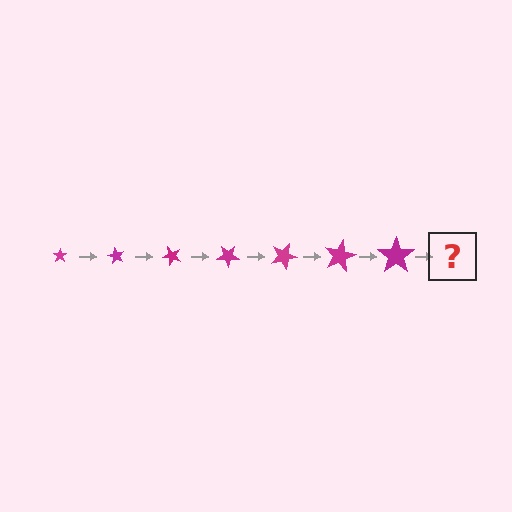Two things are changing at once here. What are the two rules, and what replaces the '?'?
The two rules are that the star grows larger each step and it rotates 60 degrees each step. The '?' should be a star, larger than the previous one and rotated 420 degrees from the start.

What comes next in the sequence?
The next element should be a star, larger than the previous one and rotated 420 degrees from the start.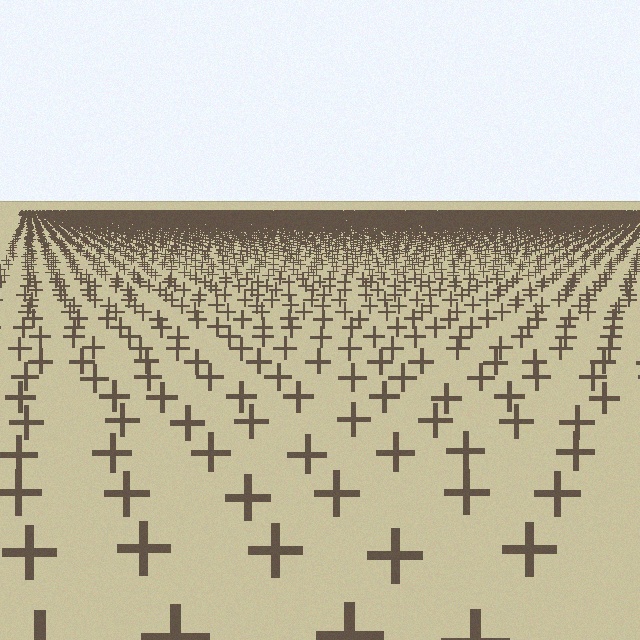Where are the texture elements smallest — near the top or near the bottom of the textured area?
Near the top.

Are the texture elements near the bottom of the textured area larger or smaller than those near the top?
Larger. Near the bottom, elements are closer to the viewer and appear at a bigger on-screen size.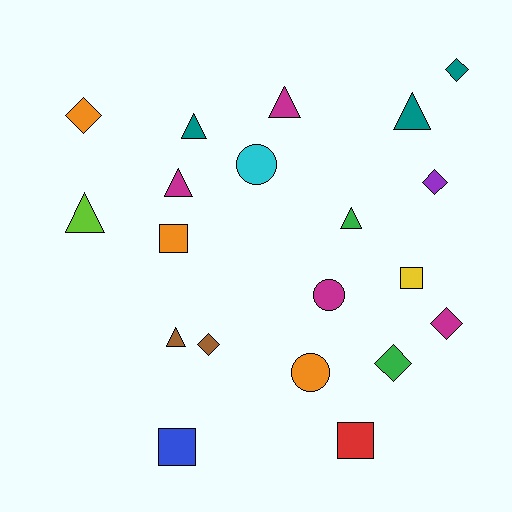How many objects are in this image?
There are 20 objects.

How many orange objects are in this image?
There are 3 orange objects.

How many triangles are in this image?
There are 7 triangles.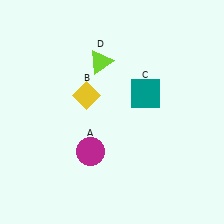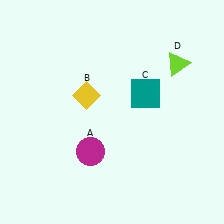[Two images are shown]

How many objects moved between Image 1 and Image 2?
1 object moved between the two images.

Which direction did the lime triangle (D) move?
The lime triangle (D) moved right.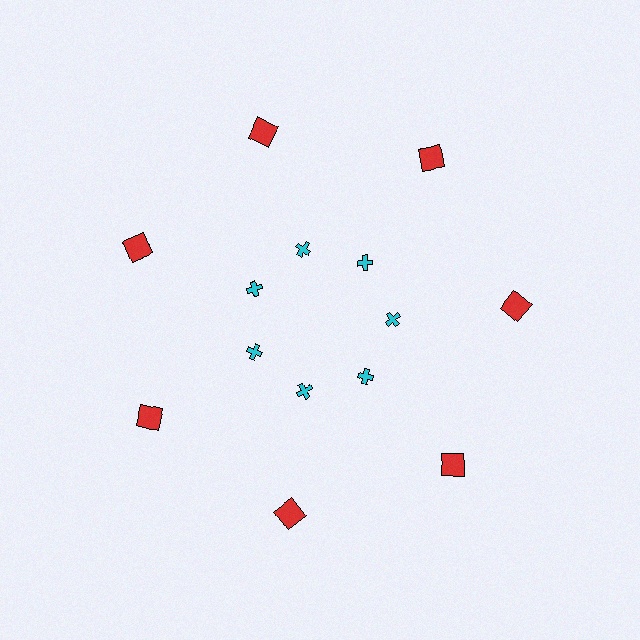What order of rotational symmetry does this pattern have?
This pattern has 7-fold rotational symmetry.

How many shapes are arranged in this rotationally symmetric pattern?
There are 14 shapes, arranged in 7 groups of 2.